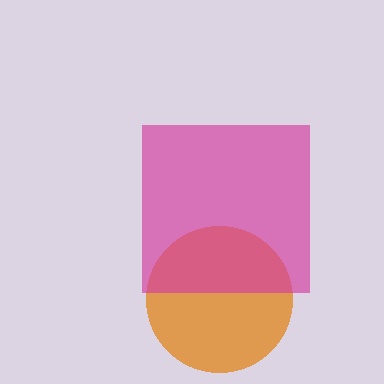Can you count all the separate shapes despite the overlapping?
Yes, there are 2 separate shapes.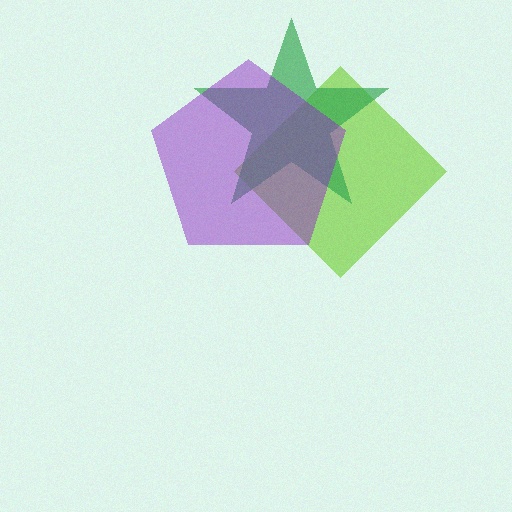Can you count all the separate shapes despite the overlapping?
Yes, there are 3 separate shapes.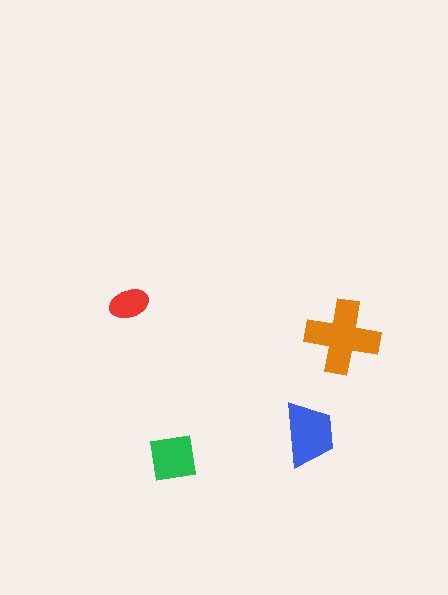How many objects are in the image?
There are 4 objects in the image.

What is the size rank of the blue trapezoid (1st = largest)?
2nd.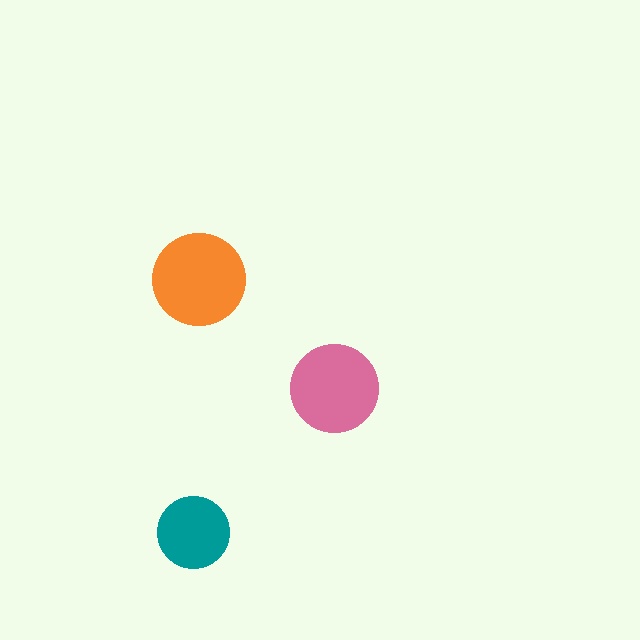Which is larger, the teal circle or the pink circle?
The pink one.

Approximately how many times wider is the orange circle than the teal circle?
About 1.5 times wider.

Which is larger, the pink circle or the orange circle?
The orange one.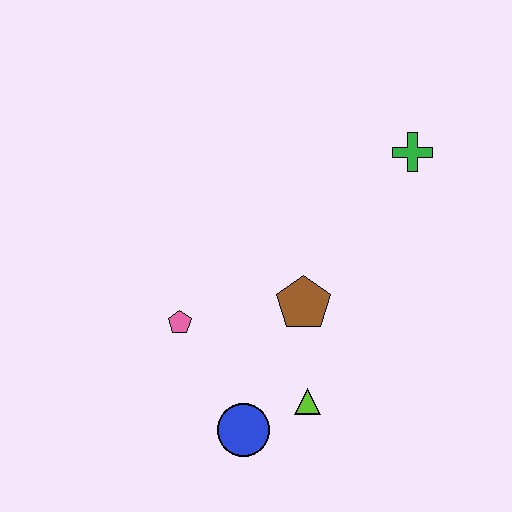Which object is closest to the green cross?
The brown pentagon is closest to the green cross.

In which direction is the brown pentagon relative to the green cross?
The brown pentagon is below the green cross.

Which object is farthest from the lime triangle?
The green cross is farthest from the lime triangle.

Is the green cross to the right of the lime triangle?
Yes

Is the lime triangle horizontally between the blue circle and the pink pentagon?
No